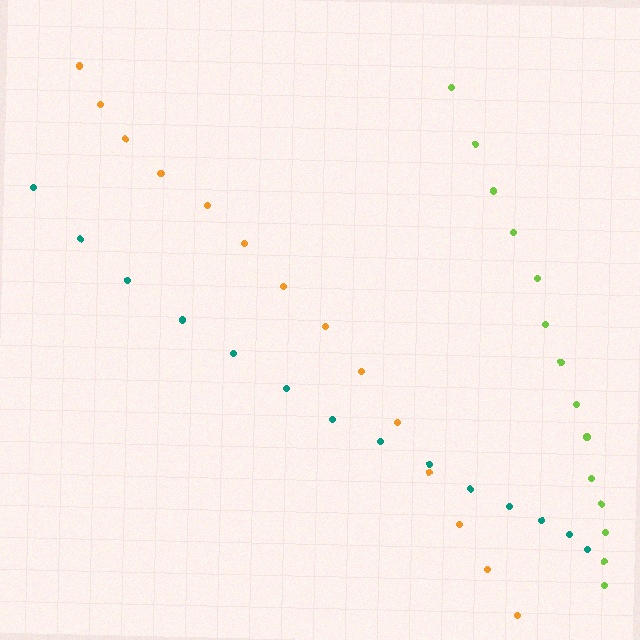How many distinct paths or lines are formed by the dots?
There are 3 distinct paths.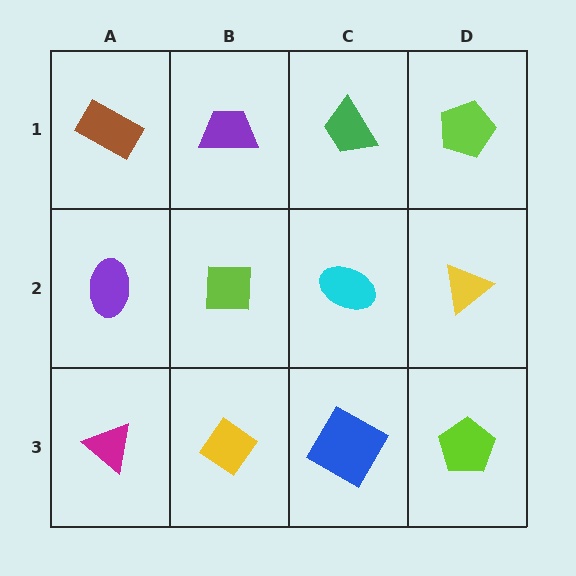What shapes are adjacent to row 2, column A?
A brown rectangle (row 1, column A), a magenta triangle (row 3, column A), a lime square (row 2, column B).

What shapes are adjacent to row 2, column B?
A purple trapezoid (row 1, column B), a yellow diamond (row 3, column B), a purple ellipse (row 2, column A), a cyan ellipse (row 2, column C).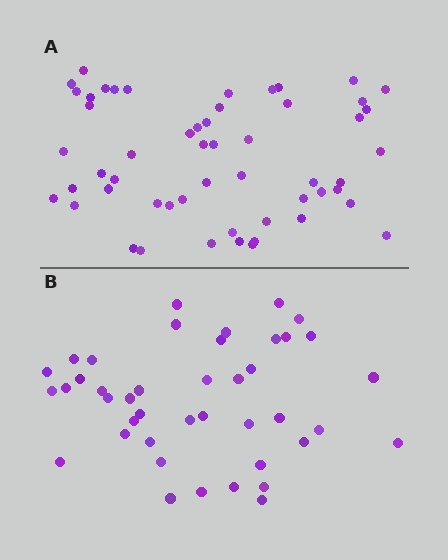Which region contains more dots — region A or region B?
Region A (the top region) has more dots.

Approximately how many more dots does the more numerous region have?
Region A has roughly 12 or so more dots than region B.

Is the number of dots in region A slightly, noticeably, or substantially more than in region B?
Region A has noticeably more, but not dramatically so. The ratio is roughly 1.3 to 1.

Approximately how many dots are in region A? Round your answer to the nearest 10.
About 50 dots. (The exact count is 54, which rounds to 50.)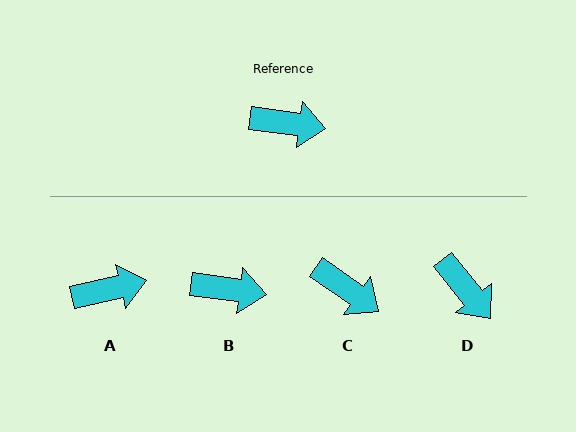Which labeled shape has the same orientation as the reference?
B.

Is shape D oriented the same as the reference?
No, it is off by about 43 degrees.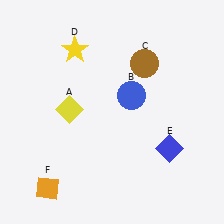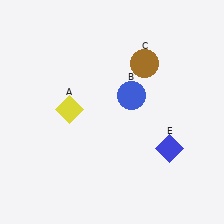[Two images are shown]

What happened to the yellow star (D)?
The yellow star (D) was removed in Image 2. It was in the top-left area of Image 1.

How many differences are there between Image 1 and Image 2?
There are 2 differences between the two images.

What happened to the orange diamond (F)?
The orange diamond (F) was removed in Image 2. It was in the bottom-left area of Image 1.